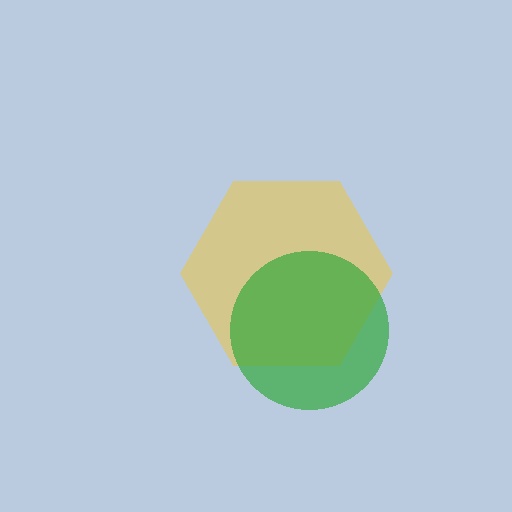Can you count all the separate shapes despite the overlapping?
Yes, there are 2 separate shapes.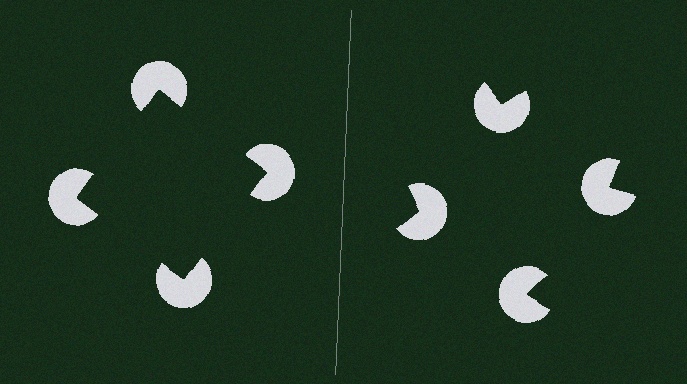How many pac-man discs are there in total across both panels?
8 — 4 on each side.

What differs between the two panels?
The pac-man discs are positioned identically on both sides; only the wedge orientations differ. On the left they align to a square; on the right they are misaligned.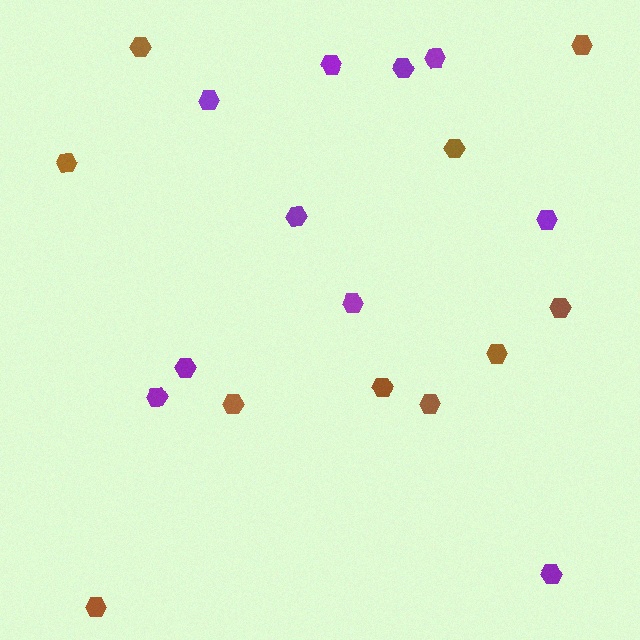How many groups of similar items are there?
There are 2 groups: one group of purple hexagons (10) and one group of brown hexagons (10).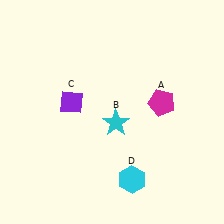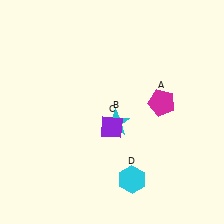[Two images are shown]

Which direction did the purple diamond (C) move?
The purple diamond (C) moved right.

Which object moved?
The purple diamond (C) moved right.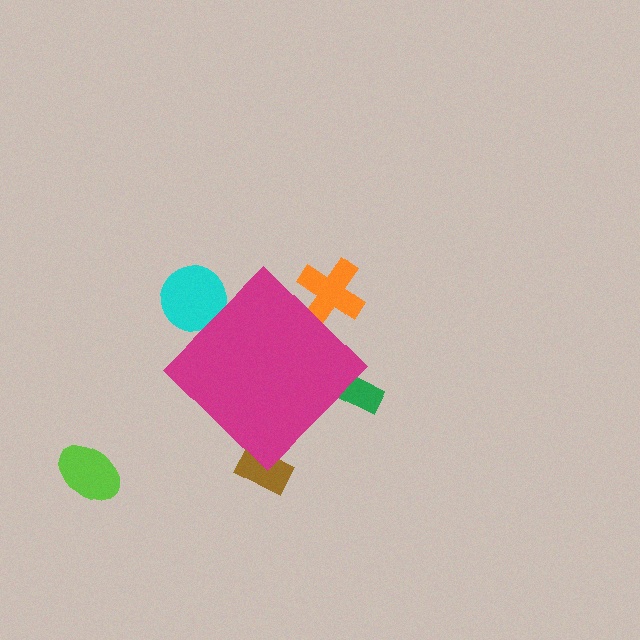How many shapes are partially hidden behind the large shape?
4 shapes are partially hidden.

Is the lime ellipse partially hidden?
No, the lime ellipse is fully visible.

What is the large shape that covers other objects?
A magenta diamond.